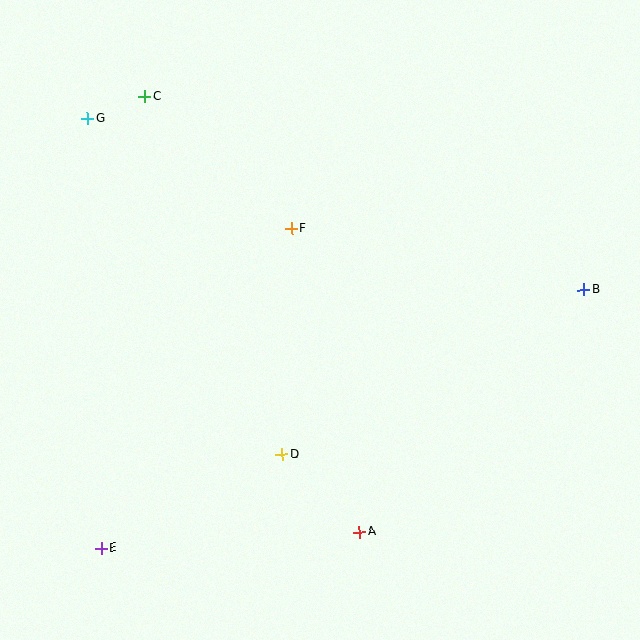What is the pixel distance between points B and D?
The distance between B and D is 344 pixels.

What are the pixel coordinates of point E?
Point E is at (101, 548).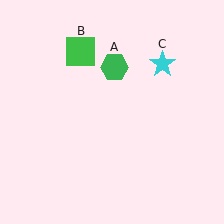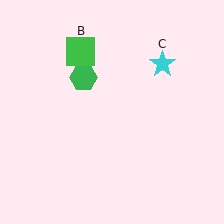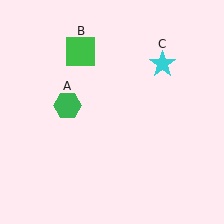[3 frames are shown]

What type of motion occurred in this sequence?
The green hexagon (object A) rotated counterclockwise around the center of the scene.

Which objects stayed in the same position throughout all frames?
Green square (object B) and cyan star (object C) remained stationary.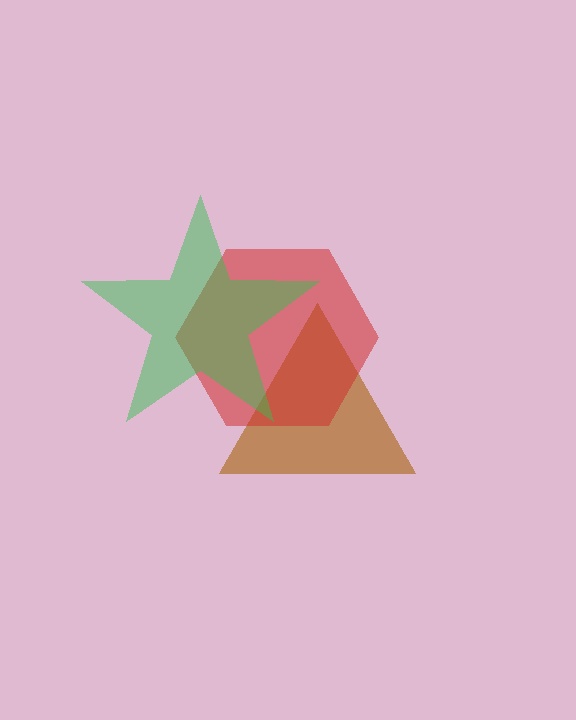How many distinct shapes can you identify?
There are 3 distinct shapes: a brown triangle, a red hexagon, a green star.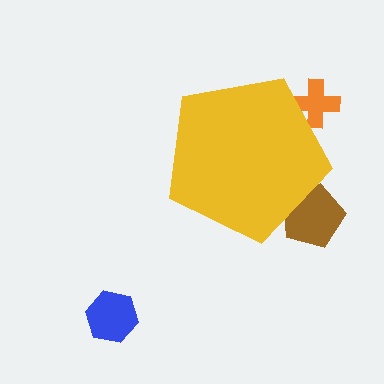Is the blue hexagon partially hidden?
No, the blue hexagon is fully visible.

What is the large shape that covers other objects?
A yellow pentagon.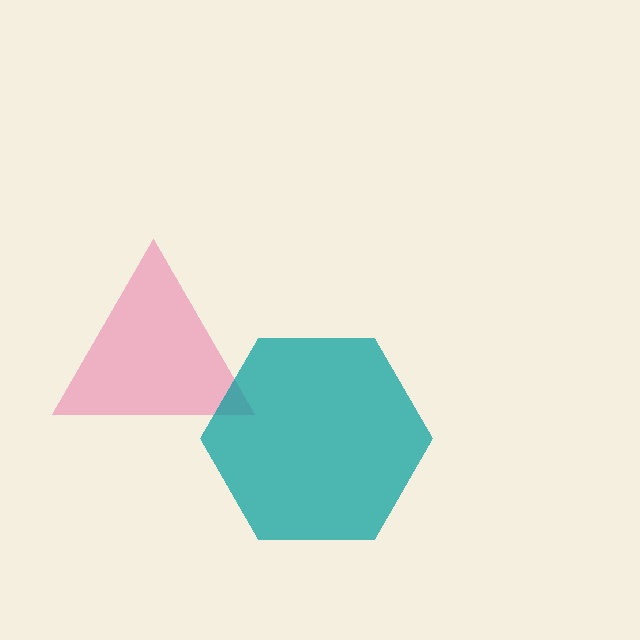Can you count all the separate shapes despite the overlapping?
Yes, there are 2 separate shapes.